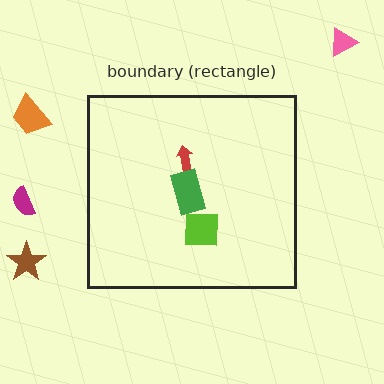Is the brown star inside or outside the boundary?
Outside.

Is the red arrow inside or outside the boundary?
Inside.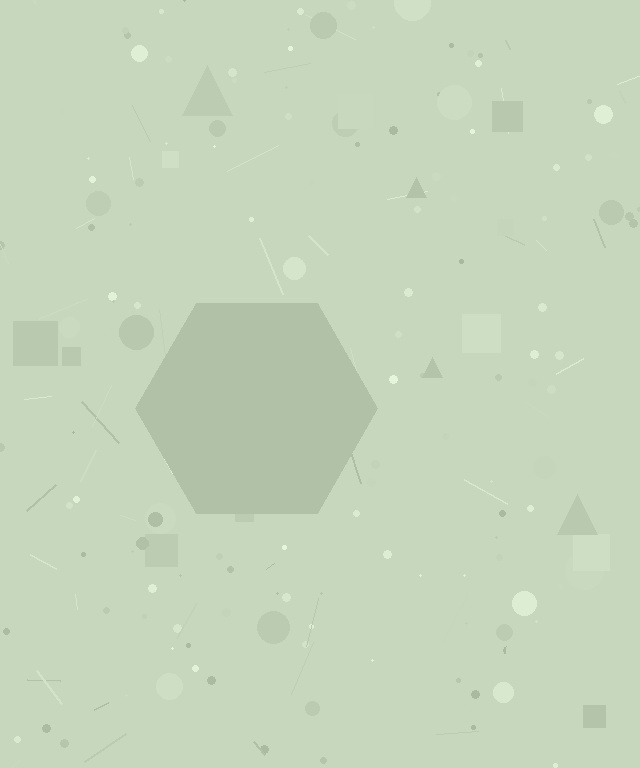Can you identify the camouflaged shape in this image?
The camouflaged shape is a hexagon.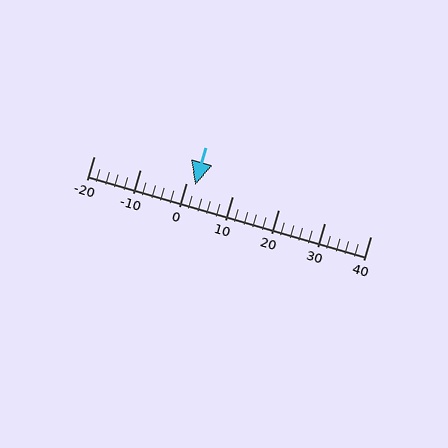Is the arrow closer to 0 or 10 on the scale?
The arrow is closer to 0.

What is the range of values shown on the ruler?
The ruler shows values from -20 to 40.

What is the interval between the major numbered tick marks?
The major tick marks are spaced 10 units apart.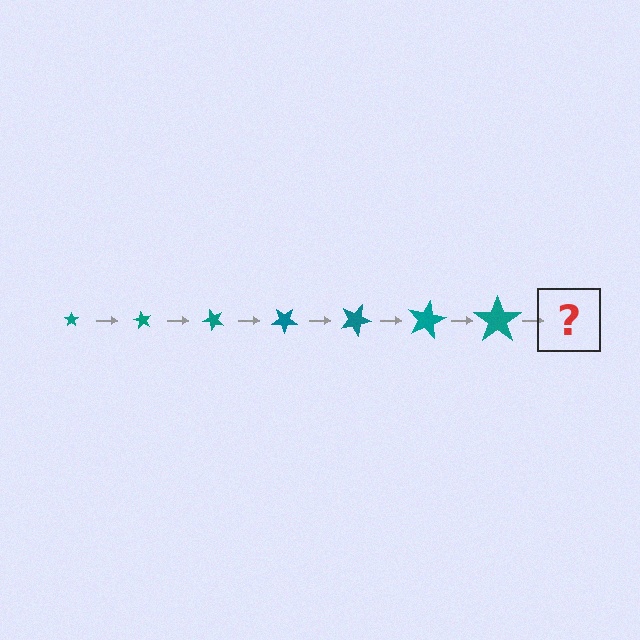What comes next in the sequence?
The next element should be a star, larger than the previous one and rotated 420 degrees from the start.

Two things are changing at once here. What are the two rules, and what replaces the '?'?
The two rules are that the star grows larger each step and it rotates 60 degrees each step. The '?' should be a star, larger than the previous one and rotated 420 degrees from the start.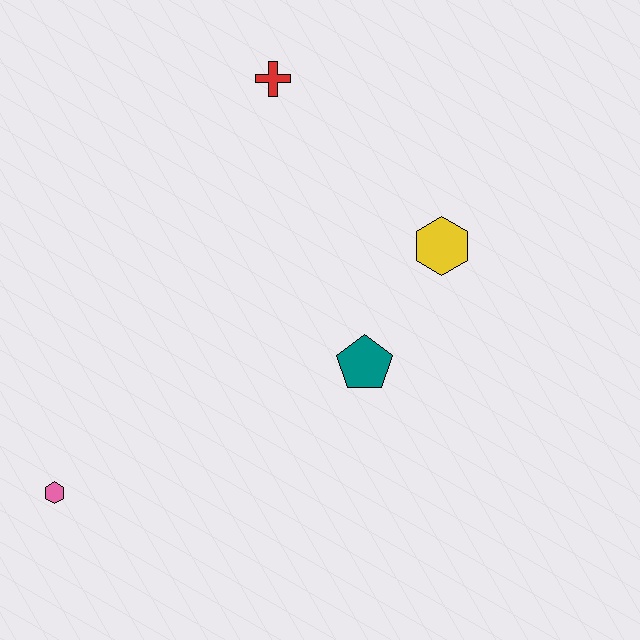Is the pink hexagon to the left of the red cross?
Yes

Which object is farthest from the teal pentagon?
The pink hexagon is farthest from the teal pentagon.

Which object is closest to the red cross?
The yellow hexagon is closest to the red cross.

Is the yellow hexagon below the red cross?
Yes